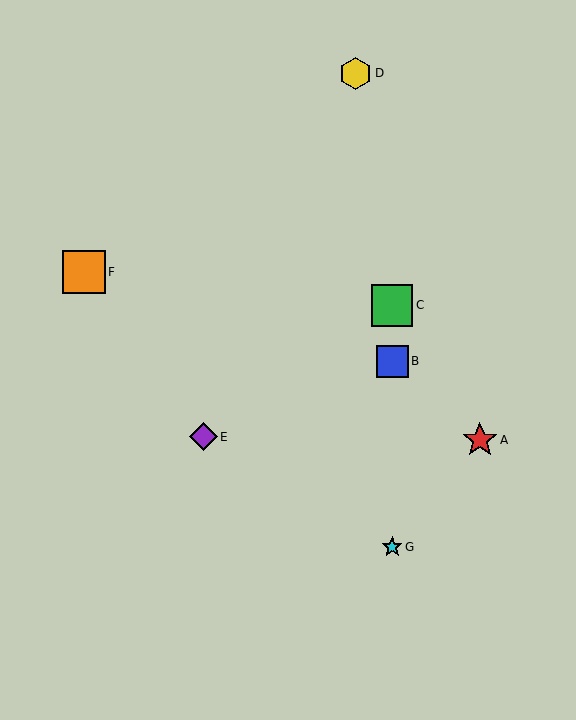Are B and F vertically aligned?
No, B is at x≈392 and F is at x≈84.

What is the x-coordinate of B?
Object B is at x≈392.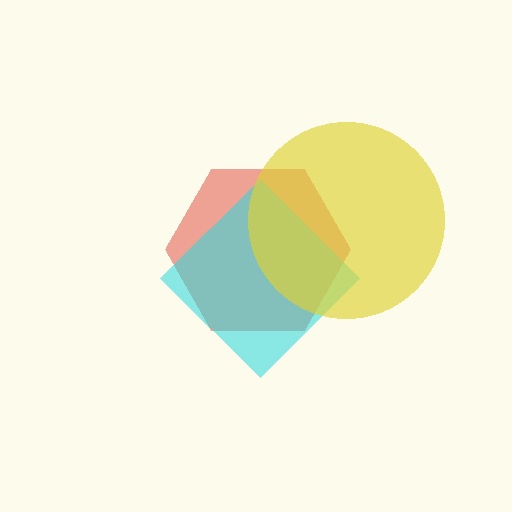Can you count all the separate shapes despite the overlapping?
Yes, there are 3 separate shapes.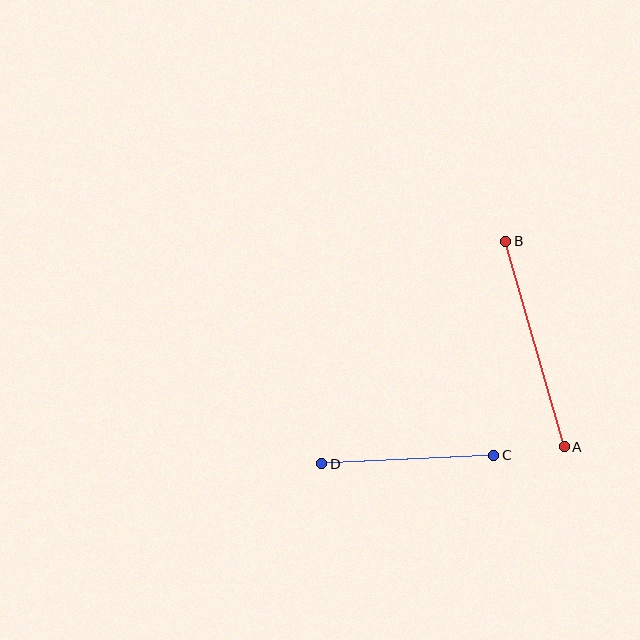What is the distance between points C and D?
The distance is approximately 172 pixels.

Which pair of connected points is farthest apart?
Points A and B are farthest apart.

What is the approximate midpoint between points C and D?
The midpoint is at approximately (408, 460) pixels.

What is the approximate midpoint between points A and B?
The midpoint is at approximately (535, 344) pixels.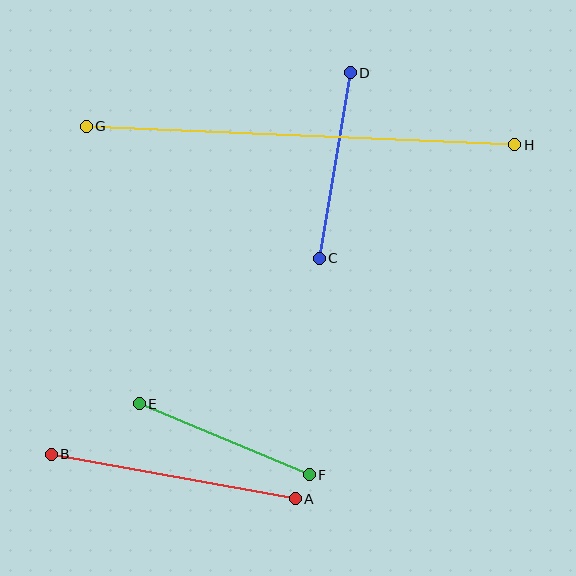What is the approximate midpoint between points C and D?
The midpoint is at approximately (335, 166) pixels.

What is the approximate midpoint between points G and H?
The midpoint is at approximately (301, 135) pixels.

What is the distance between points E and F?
The distance is approximately 184 pixels.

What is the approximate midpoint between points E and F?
The midpoint is at approximately (224, 439) pixels.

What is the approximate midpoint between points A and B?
The midpoint is at approximately (173, 476) pixels.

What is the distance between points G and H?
The distance is approximately 429 pixels.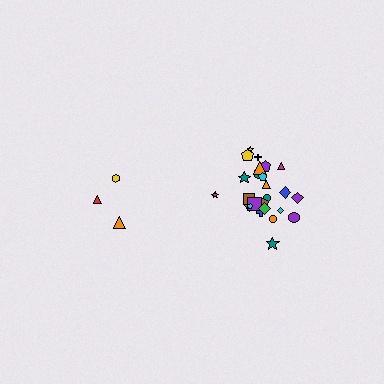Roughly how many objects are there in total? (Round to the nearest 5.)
Roughly 30 objects in total.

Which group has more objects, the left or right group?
The right group.